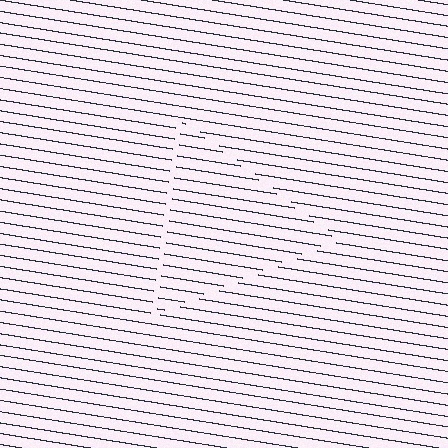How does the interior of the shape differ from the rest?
The interior of the shape contains the same grating, shifted by half a period — the contour is defined by the phase discontinuity where line-ends from the inner and outer gratings abut.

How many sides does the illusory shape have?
3 sides — the line-ends trace a triangle.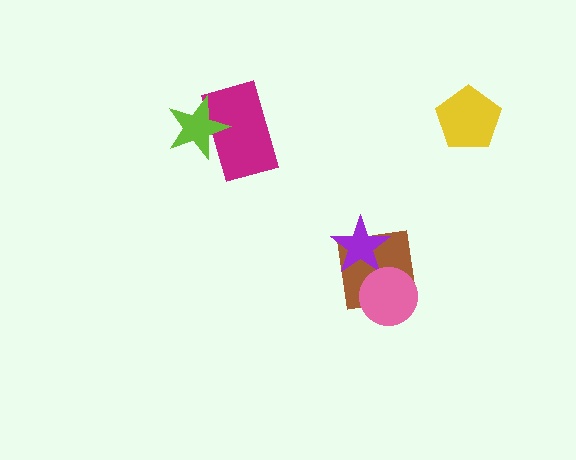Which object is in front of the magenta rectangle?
The lime star is in front of the magenta rectangle.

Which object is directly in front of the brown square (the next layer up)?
The purple star is directly in front of the brown square.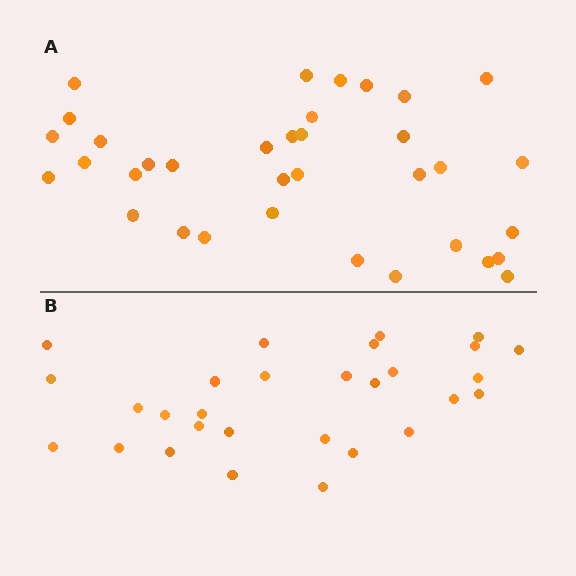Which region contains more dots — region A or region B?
Region A (the top region) has more dots.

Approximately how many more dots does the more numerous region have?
Region A has about 6 more dots than region B.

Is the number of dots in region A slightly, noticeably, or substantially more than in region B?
Region A has only slightly more — the two regions are fairly close. The ratio is roughly 1.2 to 1.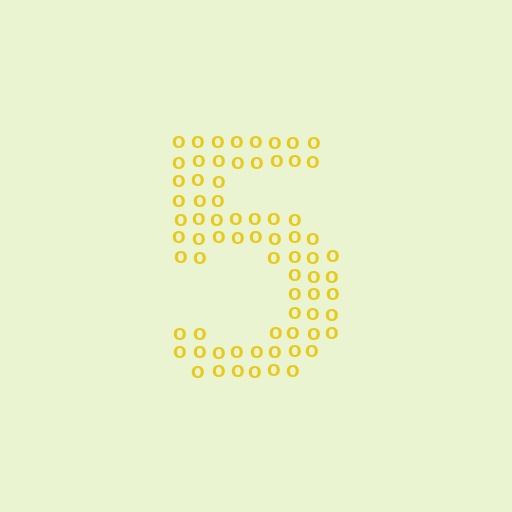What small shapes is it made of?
It is made of small letter O's.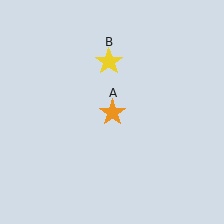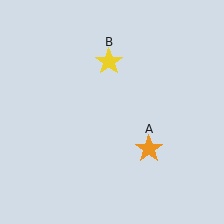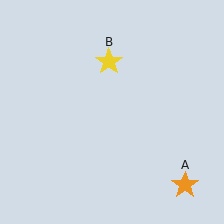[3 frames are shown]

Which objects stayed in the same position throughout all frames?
Yellow star (object B) remained stationary.